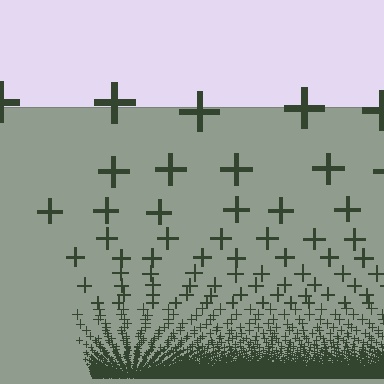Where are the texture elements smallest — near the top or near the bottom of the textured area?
Near the bottom.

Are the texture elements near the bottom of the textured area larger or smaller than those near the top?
Smaller. The gradient is inverted — elements near the bottom are smaller and denser.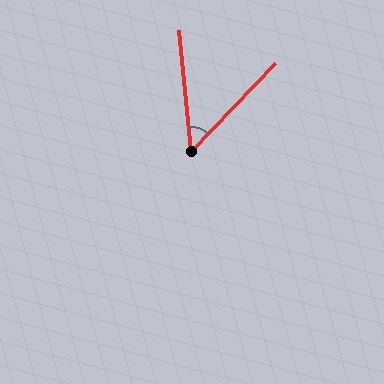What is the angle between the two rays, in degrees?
Approximately 49 degrees.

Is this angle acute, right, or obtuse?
It is acute.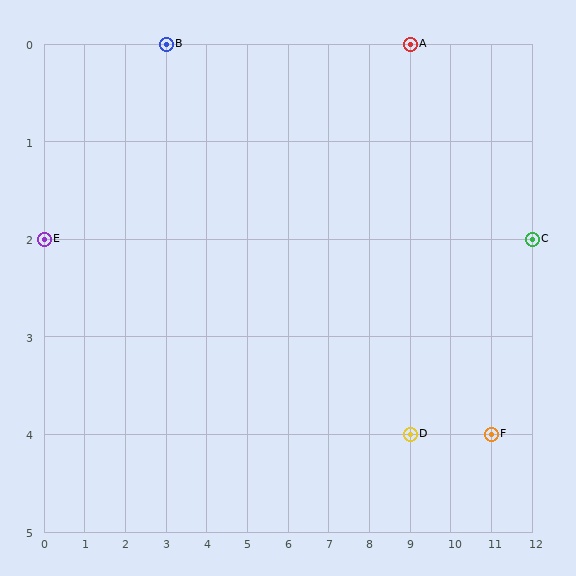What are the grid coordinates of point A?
Point A is at grid coordinates (9, 0).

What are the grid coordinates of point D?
Point D is at grid coordinates (9, 4).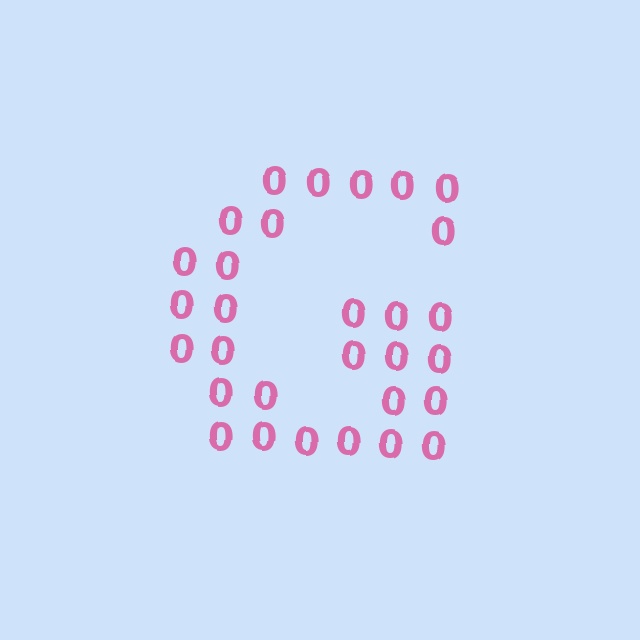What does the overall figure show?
The overall figure shows the letter G.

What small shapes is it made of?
It is made of small digit 0's.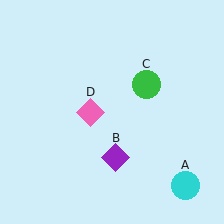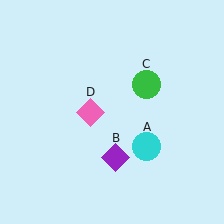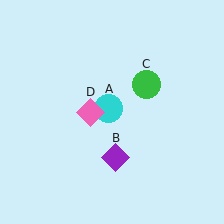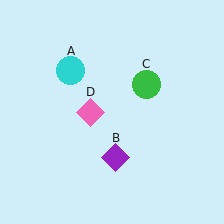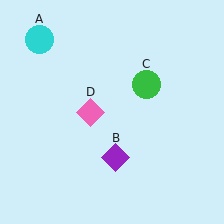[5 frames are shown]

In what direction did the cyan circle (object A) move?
The cyan circle (object A) moved up and to the left.